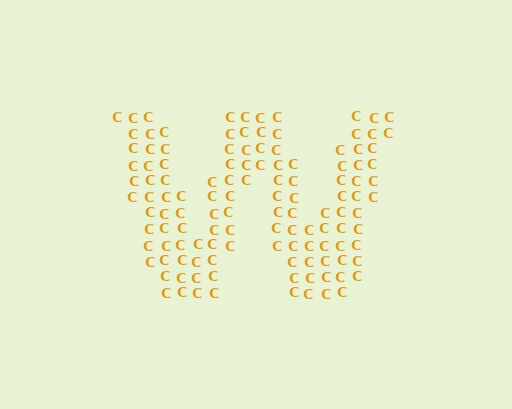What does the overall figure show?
The overall figure shows the letter W.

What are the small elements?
The small elements are letter C's.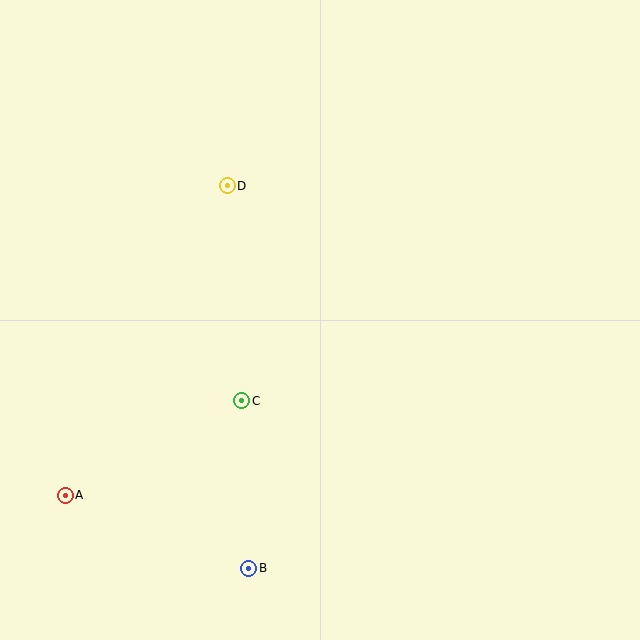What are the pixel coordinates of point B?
Point B is at (249, 568).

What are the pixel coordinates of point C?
Point C is at (242, 401).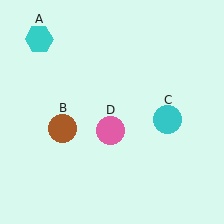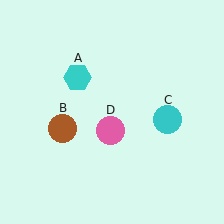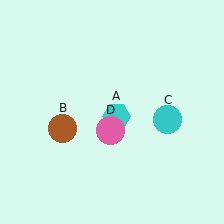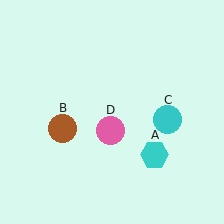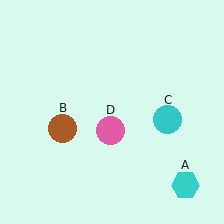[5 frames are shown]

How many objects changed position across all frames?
1 object changed position: cyan hexagon (object A).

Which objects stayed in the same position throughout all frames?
Brown circle (object B) and cyan circle (object C) and pink circle (object D) remained stationary.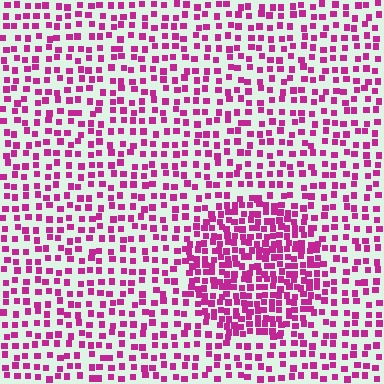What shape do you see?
I see a circle.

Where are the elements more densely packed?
The elements are more densely packed inside the circle boundary.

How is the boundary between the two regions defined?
The boundary is defined by a change in element density (approximately 2.0x ratio). All elements are the same color, size, and shape.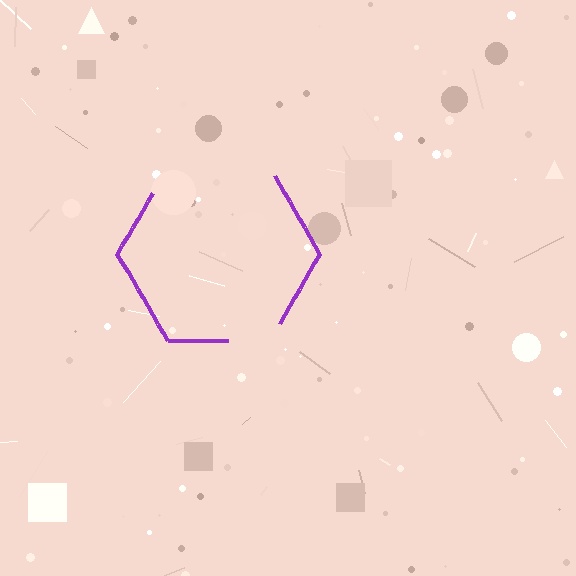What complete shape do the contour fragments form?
The contour fragments form a hexagon.